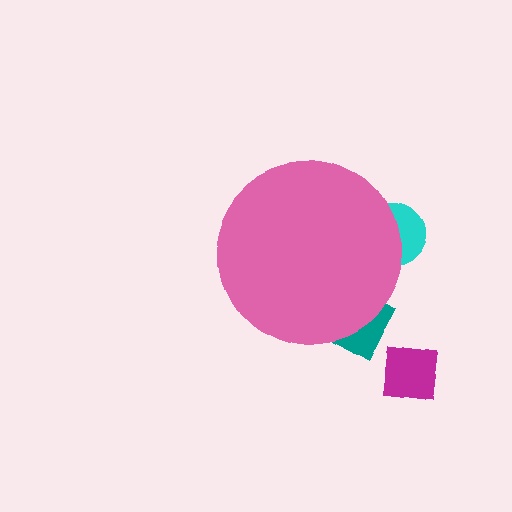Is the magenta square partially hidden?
No, the magenta square is fully visible.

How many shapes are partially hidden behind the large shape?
2 shapes are partially hidden.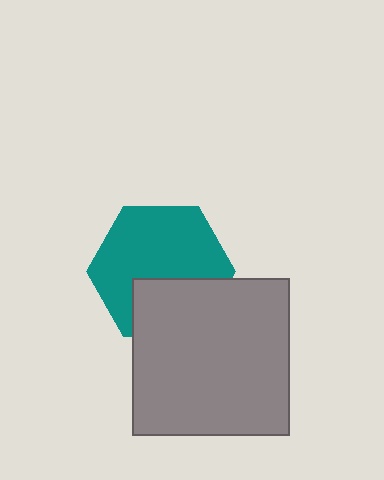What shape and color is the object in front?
The object in front is a gray square.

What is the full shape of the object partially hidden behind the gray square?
The partially hidden object is a teal hexagon.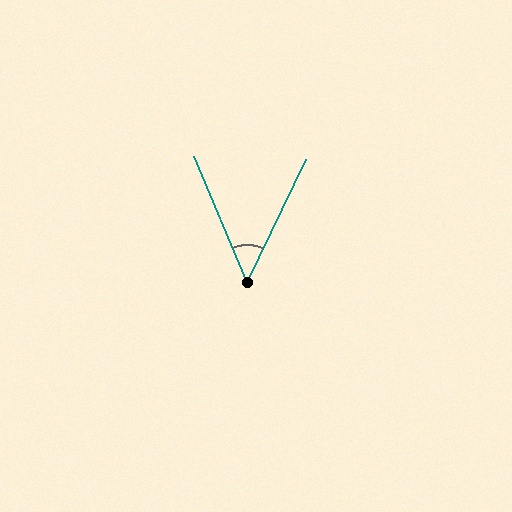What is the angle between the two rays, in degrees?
Approximately 49 degrees.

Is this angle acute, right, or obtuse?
It is acute.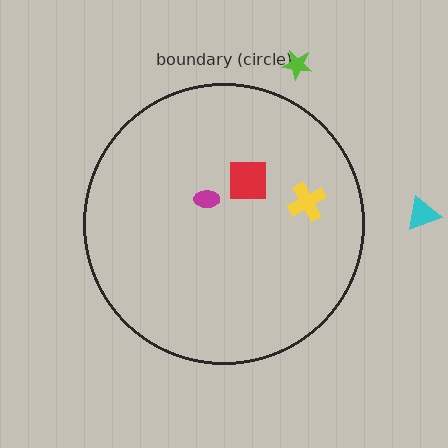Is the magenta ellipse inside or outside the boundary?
Inside.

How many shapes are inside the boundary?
3 inside, 2 outside.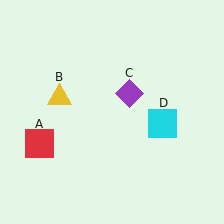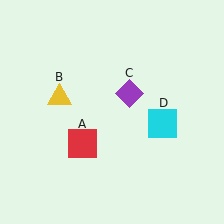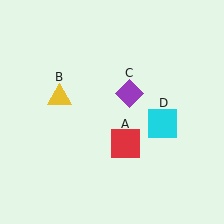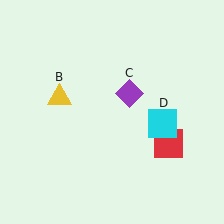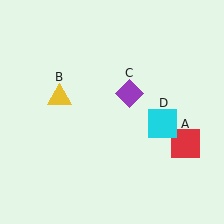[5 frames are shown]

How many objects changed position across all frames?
1 object changed position: red square (object A).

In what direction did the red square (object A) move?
The red square (object A) moved right.